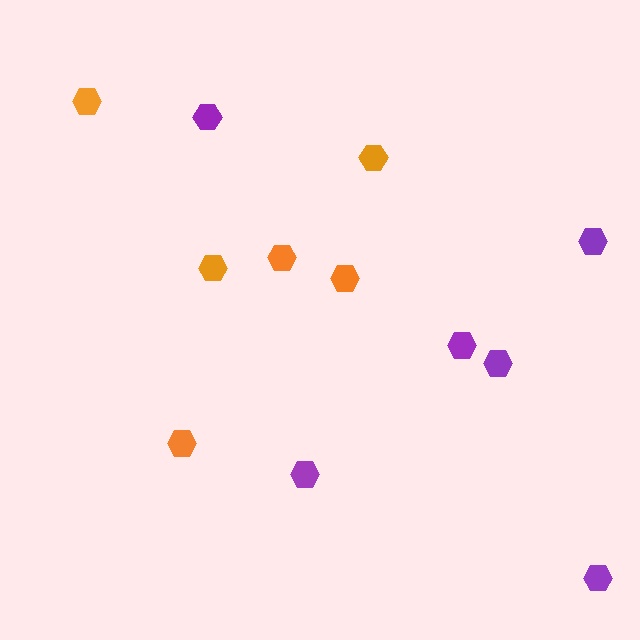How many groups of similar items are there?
There are 2 groups: one group of orange hexagons (6) and one group of purple hexagons (6).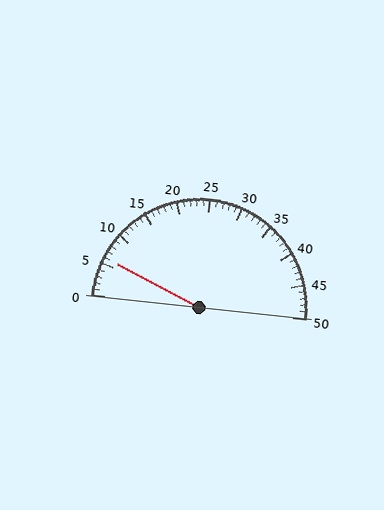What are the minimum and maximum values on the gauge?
The gauge ranges from 0 to 50.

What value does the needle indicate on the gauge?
The needle indicates approximately 6.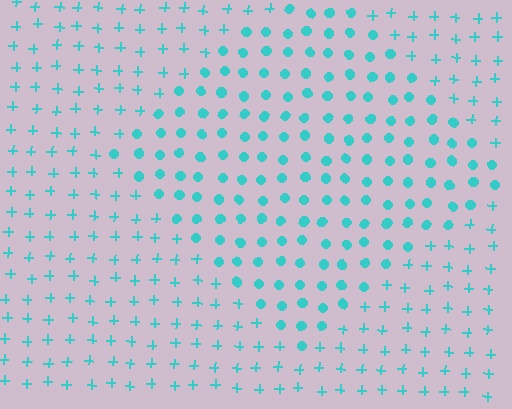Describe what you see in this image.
The image is filled with small cyan elements arranged in a uniform grid. A diamond-shaped region contains circles, while the surrounding area contains plus signs. The boundary is defined purely by the change in element shape.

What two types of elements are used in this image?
The image uses circles inside the diamond region and plus signs outside it.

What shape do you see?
I see a diamond.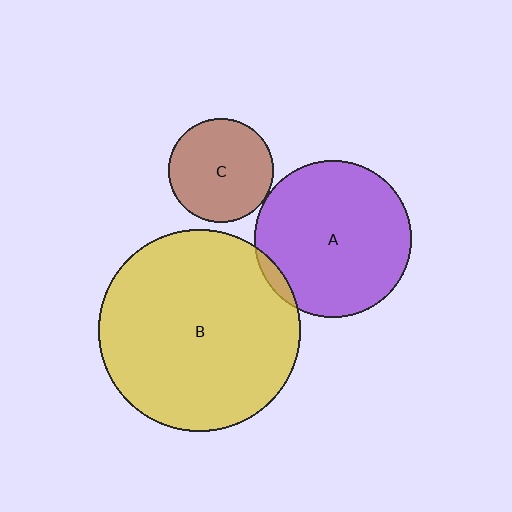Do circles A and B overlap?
Yes.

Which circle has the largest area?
Circle B (yellow).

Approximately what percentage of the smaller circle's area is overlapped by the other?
Approximately 5%.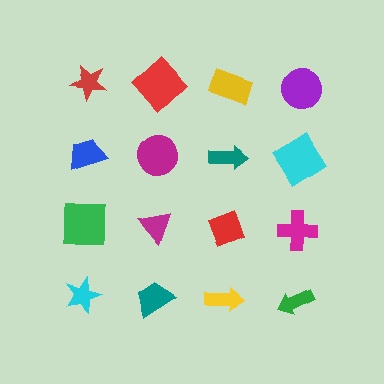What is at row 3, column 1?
A green square.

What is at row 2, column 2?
A magenta circle.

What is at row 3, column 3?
A red diamond.